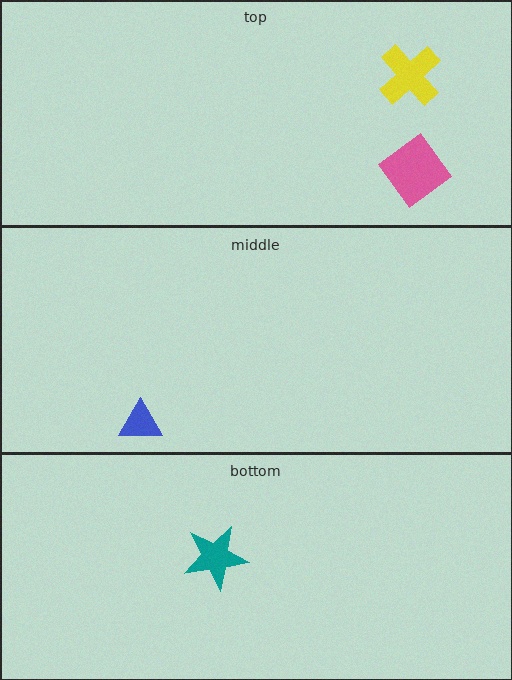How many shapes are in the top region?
2.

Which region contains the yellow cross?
The top region.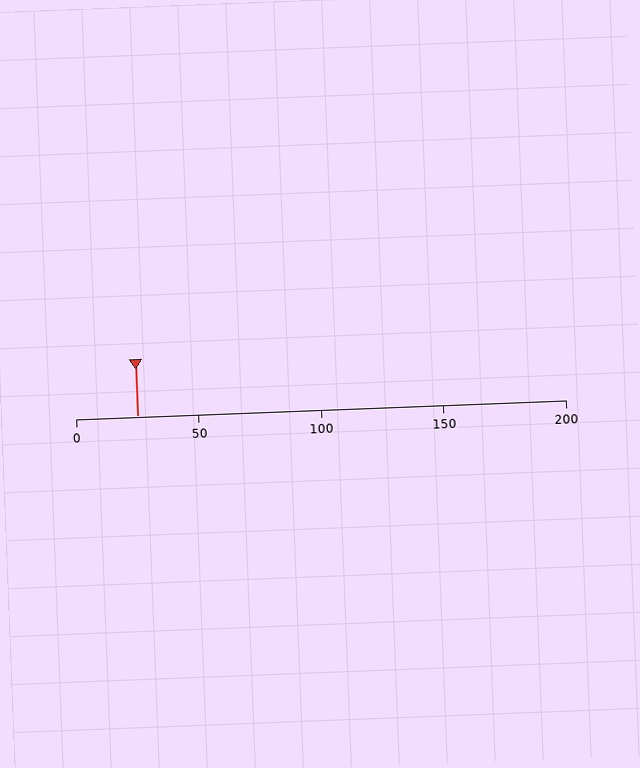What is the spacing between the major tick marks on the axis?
The major ticks are spaced 50 apart.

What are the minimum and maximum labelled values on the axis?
The axis runs from 0 to 200.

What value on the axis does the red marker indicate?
The marker indicates approximately 25.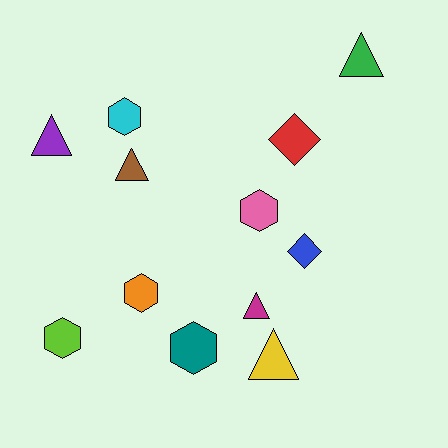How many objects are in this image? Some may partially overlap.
There are 12 objects.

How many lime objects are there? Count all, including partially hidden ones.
There is 1 lime object.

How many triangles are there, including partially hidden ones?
There are 5 triangles.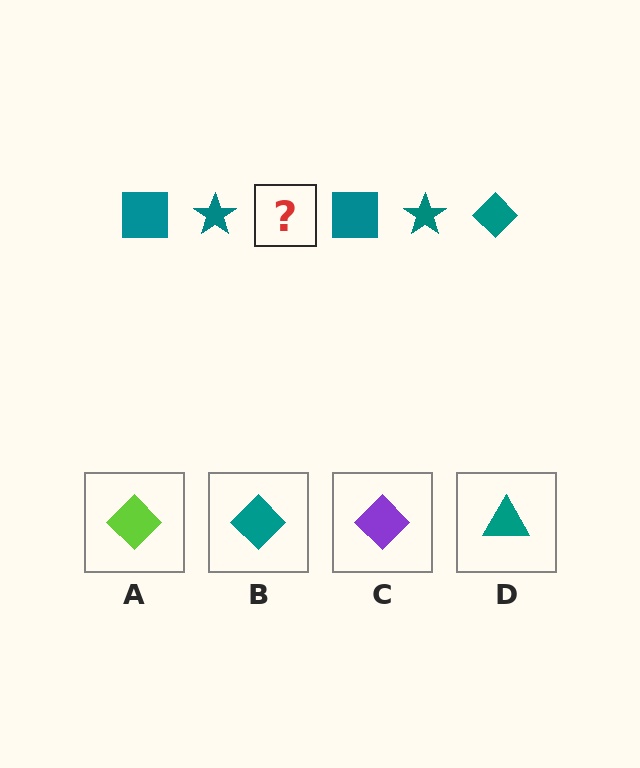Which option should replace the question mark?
Option B.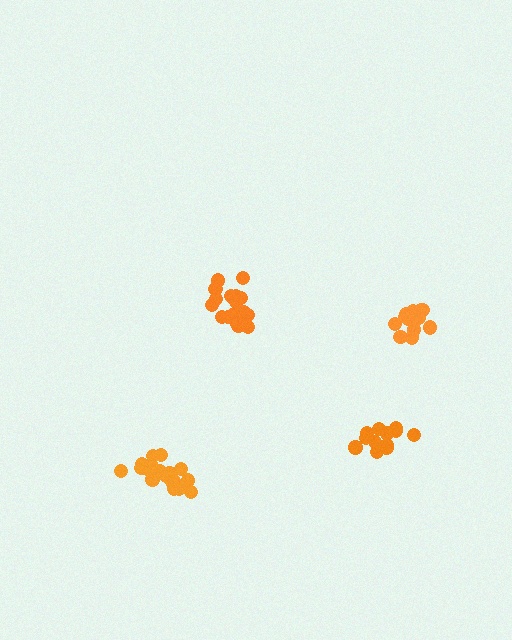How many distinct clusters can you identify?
There are 4 distinct clusters.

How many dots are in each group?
Group 1: 13 dots, Group 2: 19 dots, Group 3: 18 dots, Group 4: 13 dots (63 total).